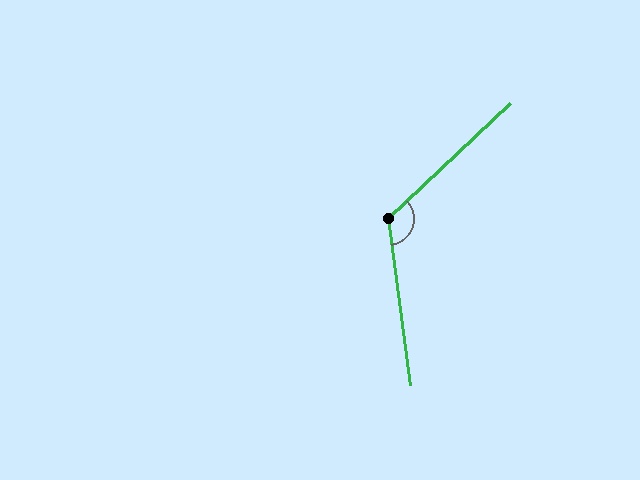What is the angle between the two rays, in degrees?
Approximately 126 degrees.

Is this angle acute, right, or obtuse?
It is obtuse.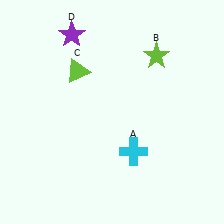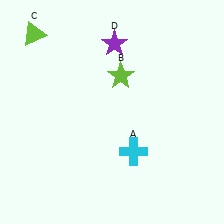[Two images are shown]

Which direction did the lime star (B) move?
The lime star (B) moved left.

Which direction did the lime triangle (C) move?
The lime triangle (C) moved left.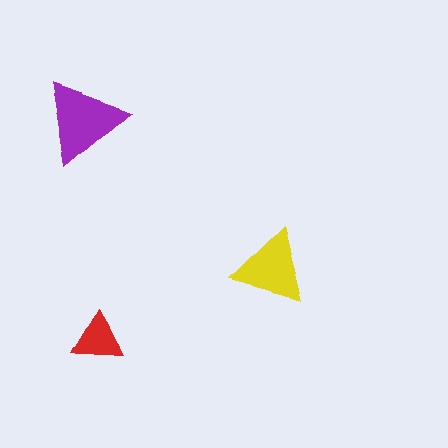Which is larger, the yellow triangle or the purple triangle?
The purple one.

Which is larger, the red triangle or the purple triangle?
The purple one.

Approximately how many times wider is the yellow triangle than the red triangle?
About 1.5 times wider.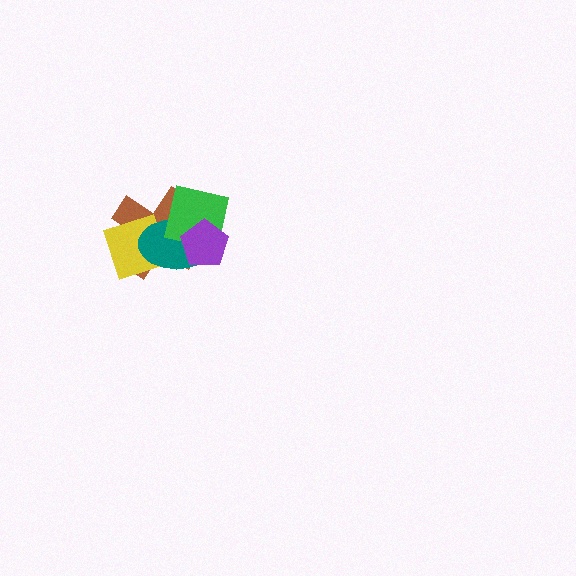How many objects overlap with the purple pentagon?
3 objects overlap with the purple pentagon.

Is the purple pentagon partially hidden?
No, no other shape covers it.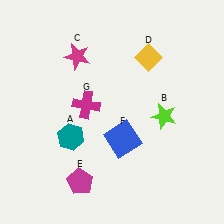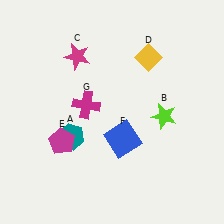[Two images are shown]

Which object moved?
The magenta pentagon (E) moved up.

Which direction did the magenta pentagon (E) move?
The magenta pentagon (E) moved up.